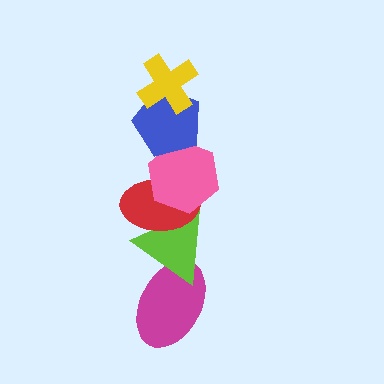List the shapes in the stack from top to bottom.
From top to bottom: the yellow cross, the blue pentagon, the pink hexagon, the red ellipse, the lime triangle, the magenta ellipse.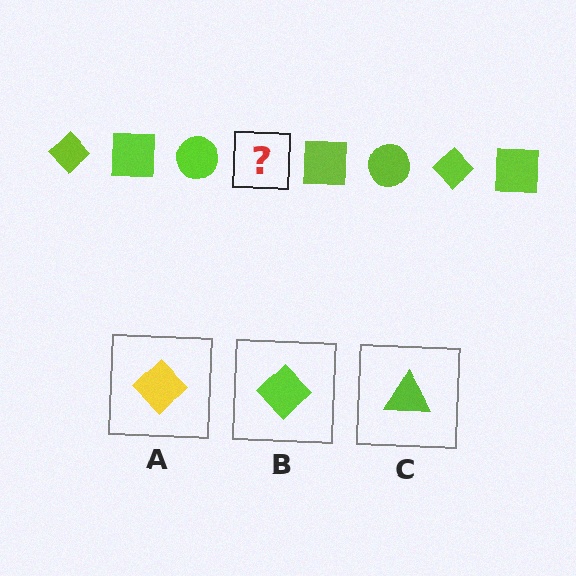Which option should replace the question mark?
Option B.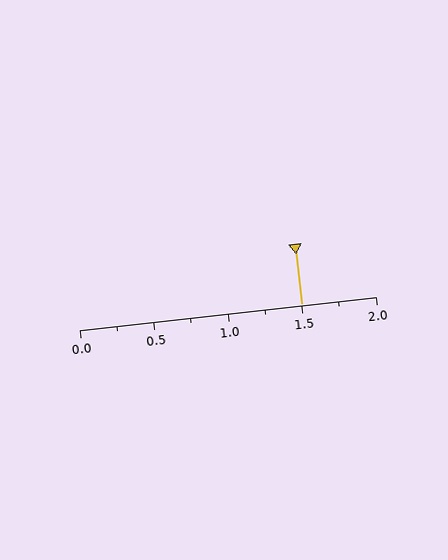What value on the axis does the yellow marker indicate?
The marker indicates approximately 1.5.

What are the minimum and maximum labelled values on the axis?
The axis runs from 0.0 to 2.0.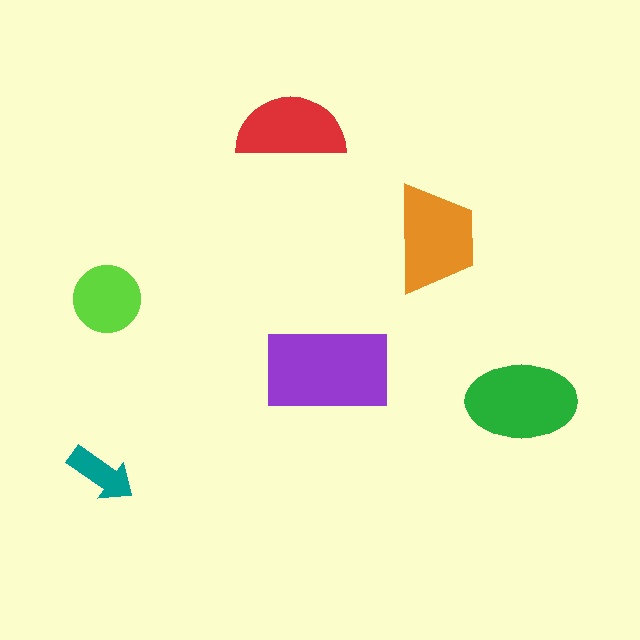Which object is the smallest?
The teal arrow.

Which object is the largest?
The purple rectangle.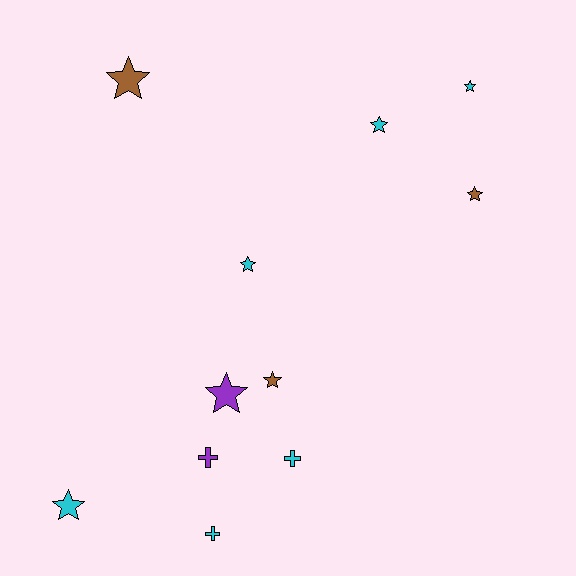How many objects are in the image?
There are 11 objects.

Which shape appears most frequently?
Star, with 8 objects.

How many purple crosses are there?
There is 1 purple cross.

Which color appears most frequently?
Cyan, with 6 objects.